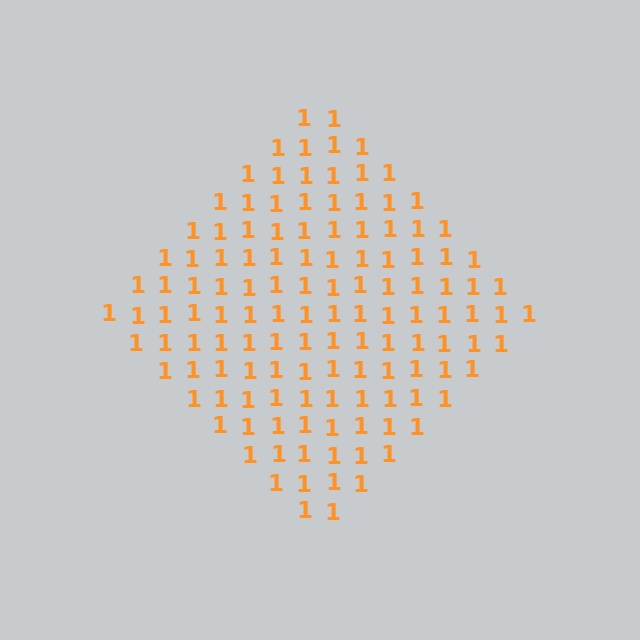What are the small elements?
The small elements are digit 1's.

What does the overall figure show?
The overall figure shows a diamond.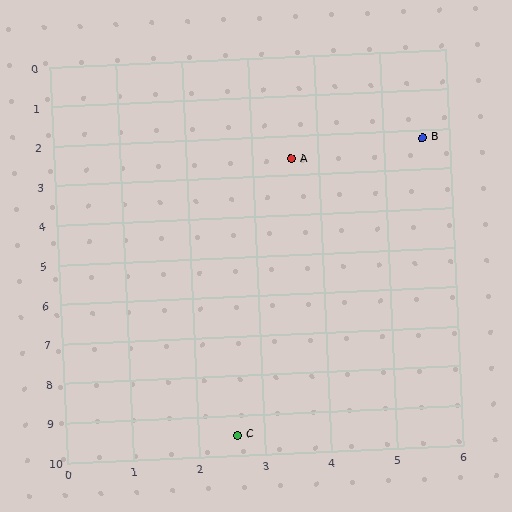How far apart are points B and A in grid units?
Points B and A are about 2.0 grid units apart.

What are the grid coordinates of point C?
Point C is at approximately (2.6, 9.5).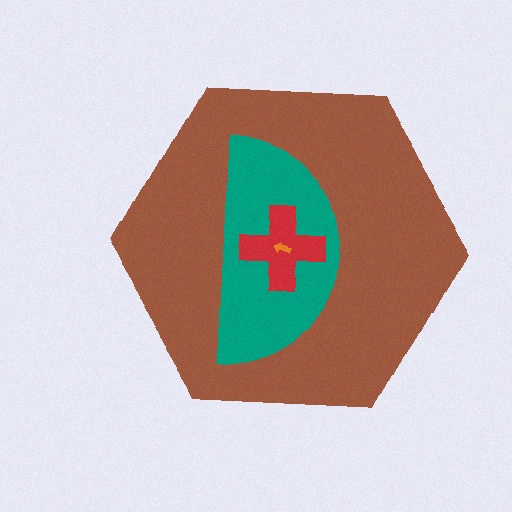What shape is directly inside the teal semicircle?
The red cross.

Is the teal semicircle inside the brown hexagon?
Yes.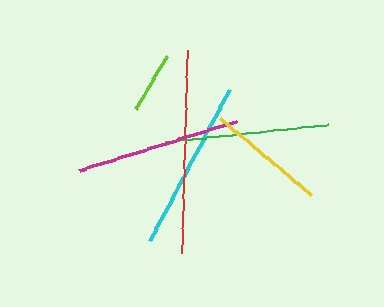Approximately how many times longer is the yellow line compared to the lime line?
The yellow line is approximately 1.9 times the length of the lime line.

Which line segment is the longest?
The red line is the longest at approximately 203 pixels.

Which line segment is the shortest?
The lime line is the shortest at approximately 62 pixels.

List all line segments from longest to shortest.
From longest to shortest: red, cyan, green, magenta, yellow, lime.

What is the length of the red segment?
The red segment is approximately 203 pixels long.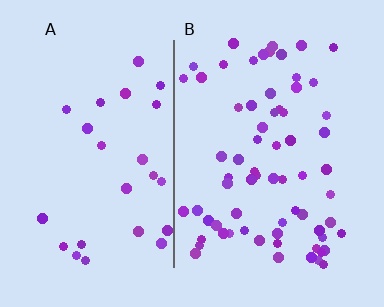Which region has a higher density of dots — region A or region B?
B (the right).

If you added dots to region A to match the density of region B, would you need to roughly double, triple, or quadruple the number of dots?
Approximately triple.